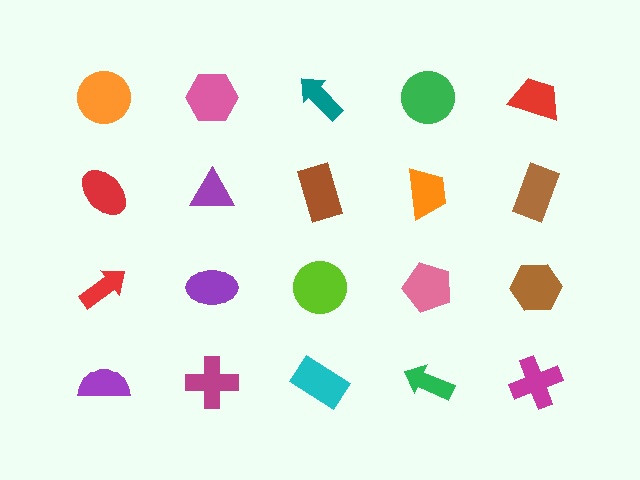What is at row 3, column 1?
A red arrow.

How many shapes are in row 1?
5 shapes.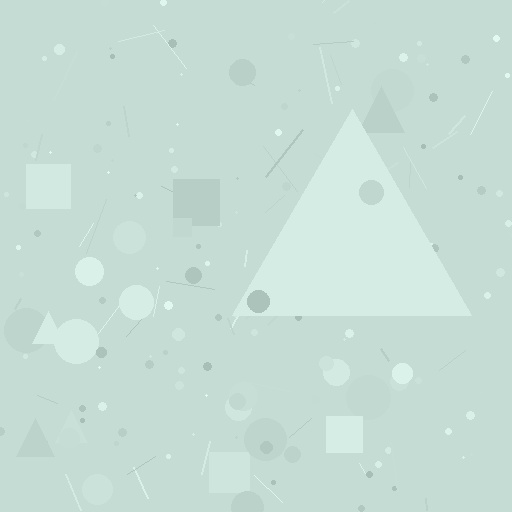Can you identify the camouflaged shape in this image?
The camouflaged shape is a triangle.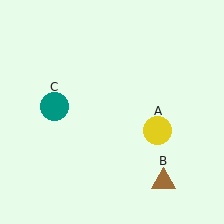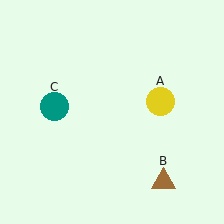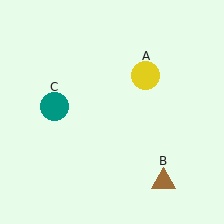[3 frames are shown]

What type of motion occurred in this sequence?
The yellow circle (object A) rotated counterclockwise around the center of the scene.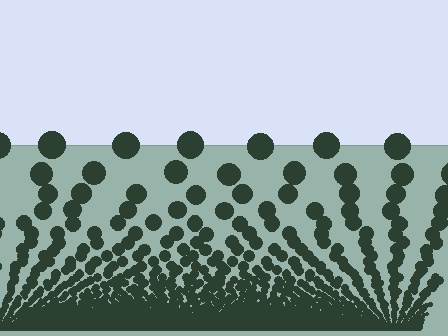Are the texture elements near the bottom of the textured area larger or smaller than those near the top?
Smaller. The gradient is inverted — elements near the bottom are smaller and denser.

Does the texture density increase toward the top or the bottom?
Density increases toward the bottom.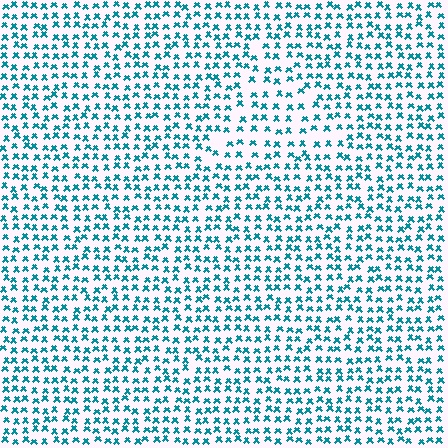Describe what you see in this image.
The image contains small teal elements arranged at two different densities. A triangle-shaped region is visible where the elements are less densely packed than the surrounding area.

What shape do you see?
I see a triangle.